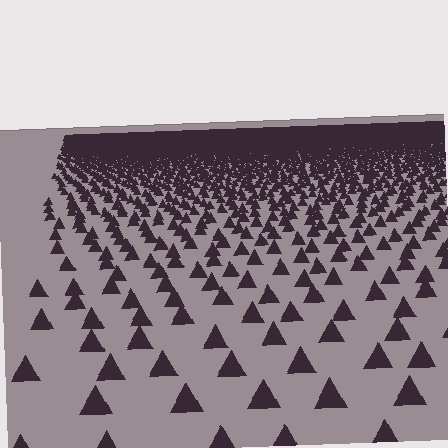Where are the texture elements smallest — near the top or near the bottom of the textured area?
Near the top.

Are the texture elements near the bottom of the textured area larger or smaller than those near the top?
Larger. Near the bottom, elements are closer to the viewer and appear at a bigger on-screen size.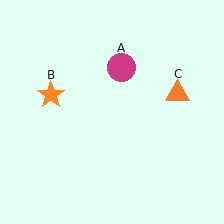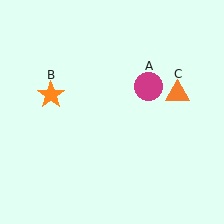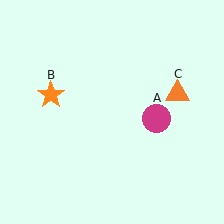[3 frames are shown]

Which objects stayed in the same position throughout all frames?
Orange star (object B) and orange triangle (object C) remained stationary.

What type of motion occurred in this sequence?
The magenta circle (object A) rotated clockwise around the center of the scene.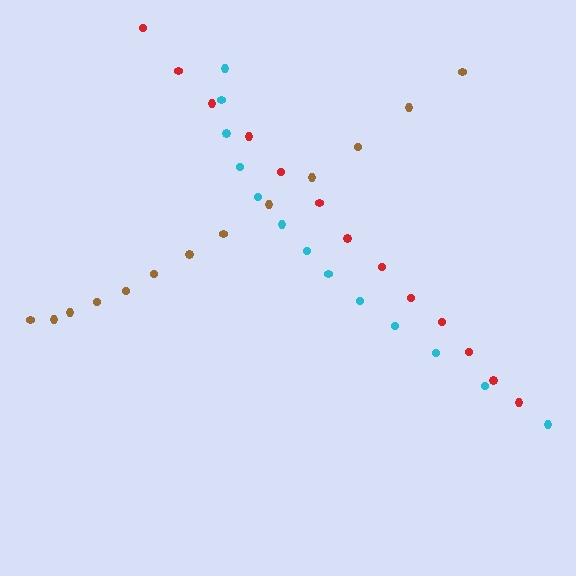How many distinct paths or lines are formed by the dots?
There are 3 distinct paths.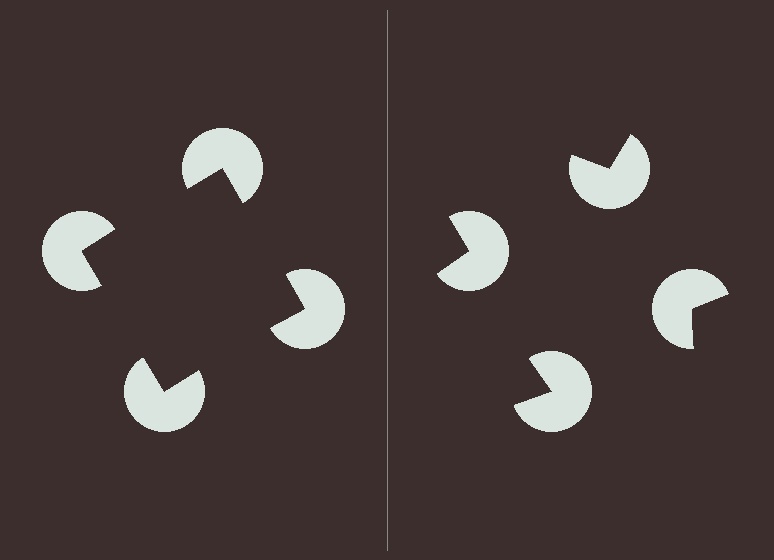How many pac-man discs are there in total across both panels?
8 — 4 on each side.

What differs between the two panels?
The pac-man discs are positioned identically on both sides; only the wedge orientations differ. On the left they align to a square; on the right they are misaligned.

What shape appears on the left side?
An illusory square.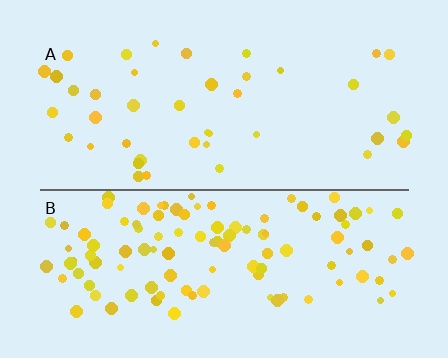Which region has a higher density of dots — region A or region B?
B (the bottom).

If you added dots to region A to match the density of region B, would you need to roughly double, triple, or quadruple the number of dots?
Approximately triple.